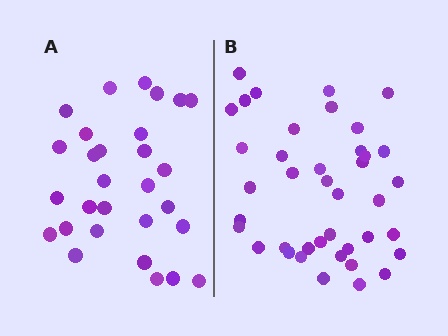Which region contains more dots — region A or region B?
Region B (the right region) has more dots.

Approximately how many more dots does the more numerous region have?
Region B has roughly 12 or so more dots than region A.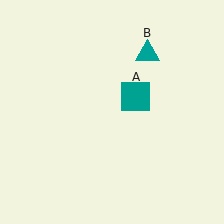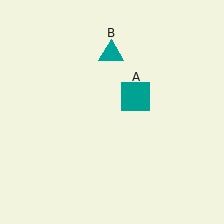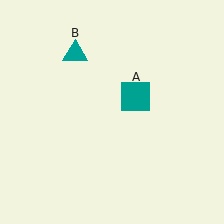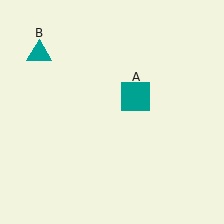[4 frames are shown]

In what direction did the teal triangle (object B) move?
The teal triangle (object B) moved left.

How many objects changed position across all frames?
1 object changed position: teal triangle (object B).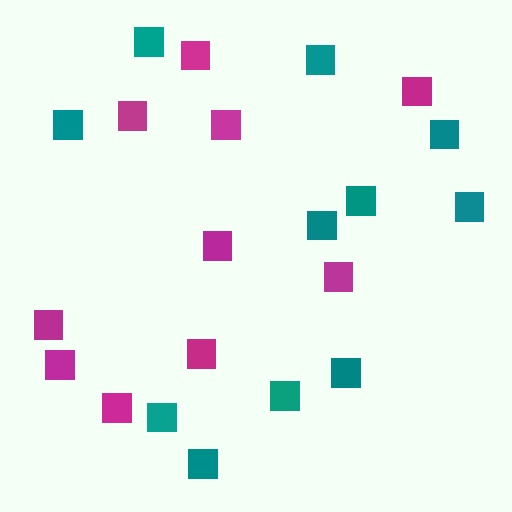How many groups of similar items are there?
There are 2 groups: one group of magenta squares (10) and one group of teal squares (11).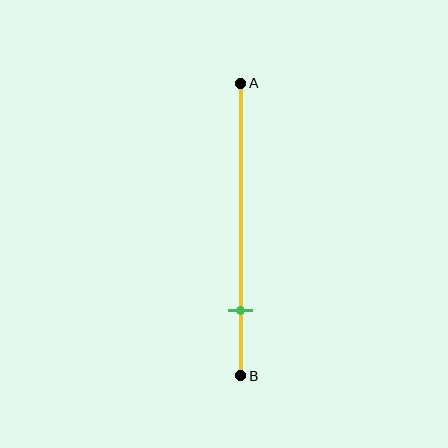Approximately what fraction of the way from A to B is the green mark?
The green mark is approximately 80% of the way from A to B.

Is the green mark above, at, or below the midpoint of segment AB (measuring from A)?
The green mark is below the midpoint of segment AB.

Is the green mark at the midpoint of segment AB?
No, the mark is at about 80% from A, not at the 50% midpoint.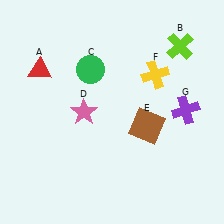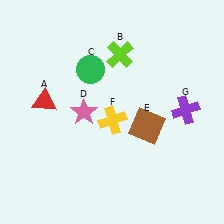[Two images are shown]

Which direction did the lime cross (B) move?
The lime cross (B) moved left.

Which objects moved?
The objects that moved are: the red triangle (A), the lime cross (B), the yellow cross (F).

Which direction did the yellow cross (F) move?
The yellow cross (F) moved down.